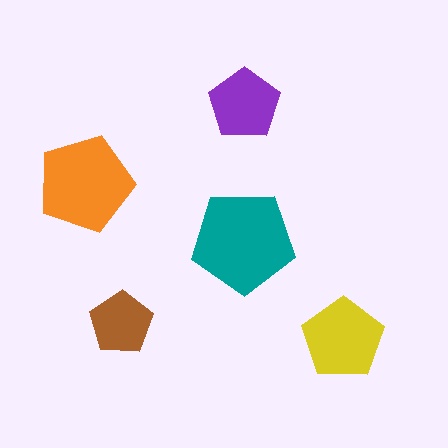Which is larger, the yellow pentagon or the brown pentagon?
The yellow one.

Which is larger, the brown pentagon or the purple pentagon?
The purple one.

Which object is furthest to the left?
The orange pentagon is leftmost.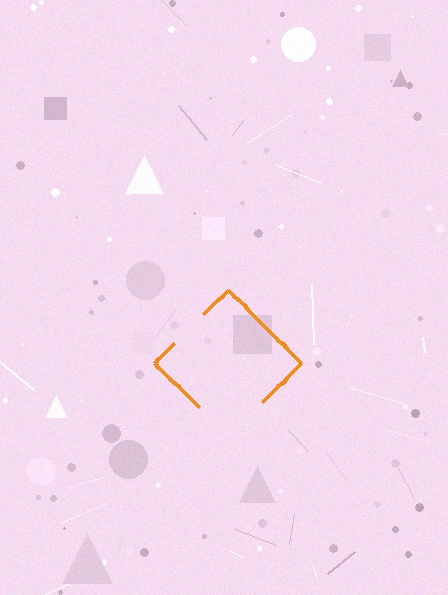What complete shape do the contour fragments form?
The contour fragments form a diamond.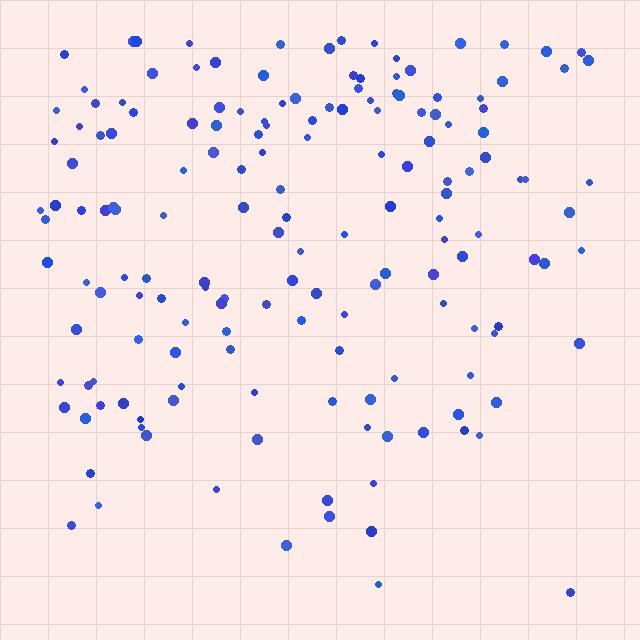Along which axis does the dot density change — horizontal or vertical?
Vertical.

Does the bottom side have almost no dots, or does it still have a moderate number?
Still a moderate number, just noticeably fewer than the top.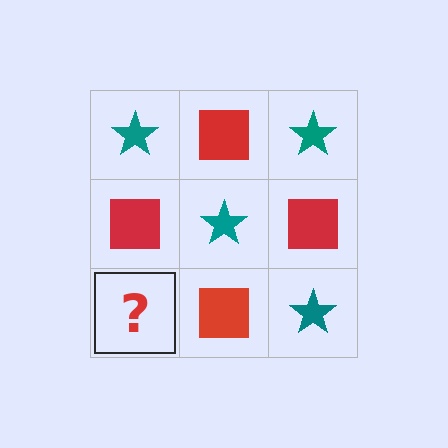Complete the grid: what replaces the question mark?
The question mark should be replaced with a teal star.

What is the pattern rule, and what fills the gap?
The rule is that it alternates teal star and red square in a checkerboard pattern. The gap should be filled with a teal star.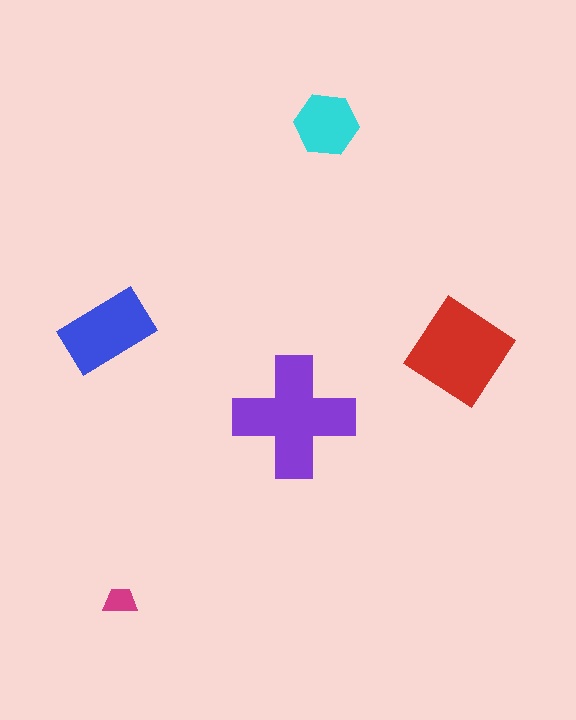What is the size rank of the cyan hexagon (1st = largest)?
4th.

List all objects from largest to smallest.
The purple cross, the red diamond, the blue rectangle, the cyan hexagon, the magenta trapezoid.